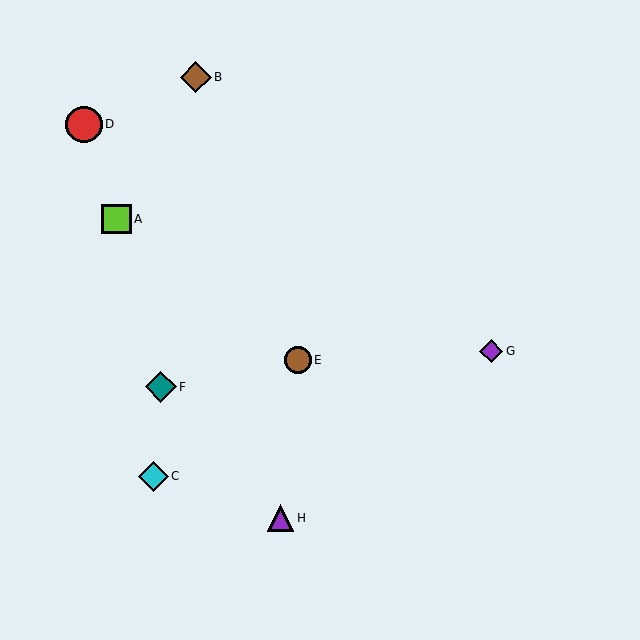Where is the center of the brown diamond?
The center of the brown diamond is at (196, 77).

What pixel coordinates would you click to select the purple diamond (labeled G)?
Click at (491, 351) to select the purple diamond G.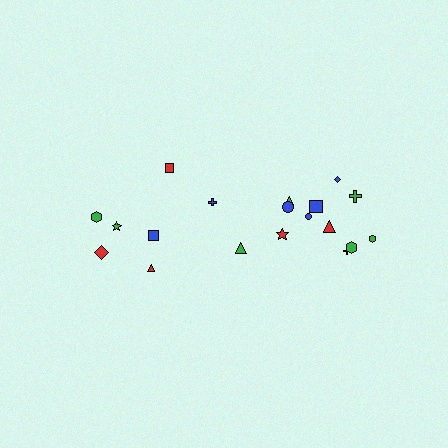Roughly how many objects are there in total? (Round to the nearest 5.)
Roughly 20 objects in total.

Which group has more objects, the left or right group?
The right group.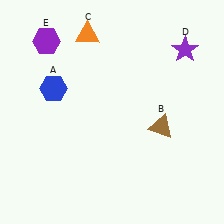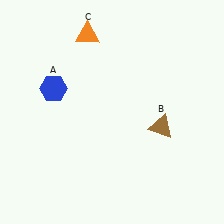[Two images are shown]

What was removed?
The purple star (D), the purple hexagon (E) were removed in Image 2.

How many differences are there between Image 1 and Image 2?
There are 2 differences between the two images.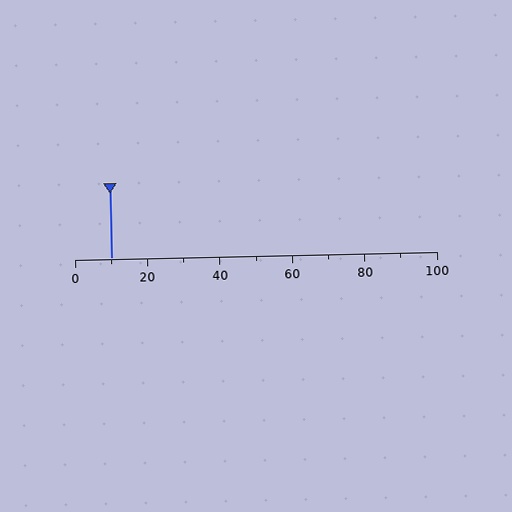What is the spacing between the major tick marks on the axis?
The major ticks are spaced 20 apart.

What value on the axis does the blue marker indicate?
The marker indicates approximately 10.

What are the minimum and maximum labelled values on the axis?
The axis runs from 0 to 100.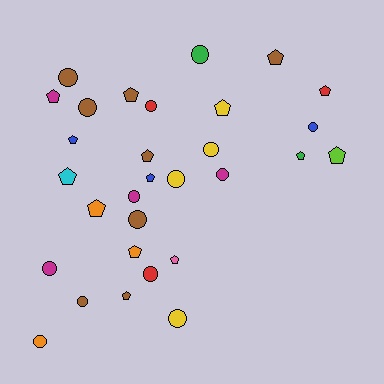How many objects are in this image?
There are 30 objects.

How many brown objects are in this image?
There are 8 brown objects.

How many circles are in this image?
There are 15 circles.